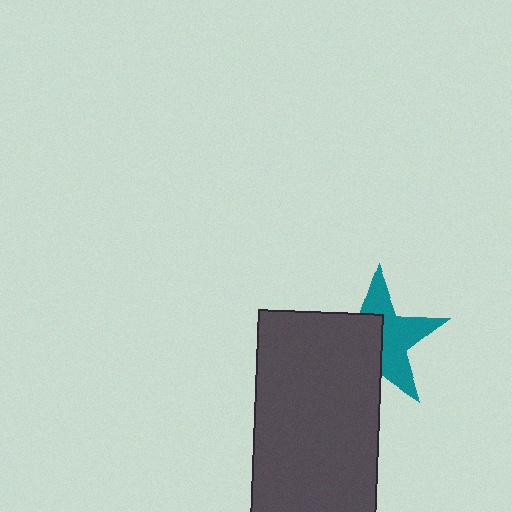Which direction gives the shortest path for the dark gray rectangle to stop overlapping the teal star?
Moving toward the lower-left gives the shortest separation.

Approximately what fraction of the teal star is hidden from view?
Roughly 48% of the teal star is hidden behind the dark gray rectangle.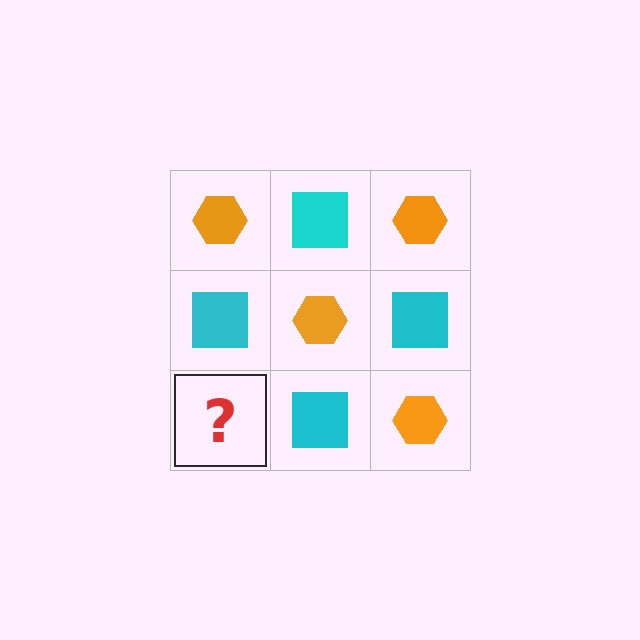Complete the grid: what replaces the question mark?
The question mark should be replaced with an orange hexagon.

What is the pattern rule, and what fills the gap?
The rule is that it alternates orange hexagon and cyan square in a checkerboard pattern. The gap should be filled with an orange hexagon.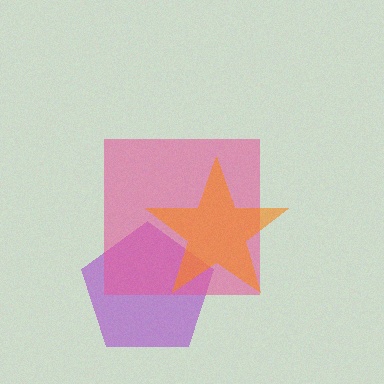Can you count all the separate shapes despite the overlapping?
Yes, there are 3 separate shapes.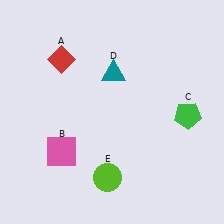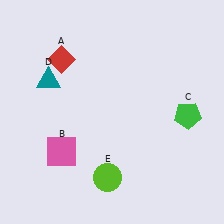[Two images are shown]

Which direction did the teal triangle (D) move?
The teal triangle (D) moved left.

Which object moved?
The teal triangle (D) moved left.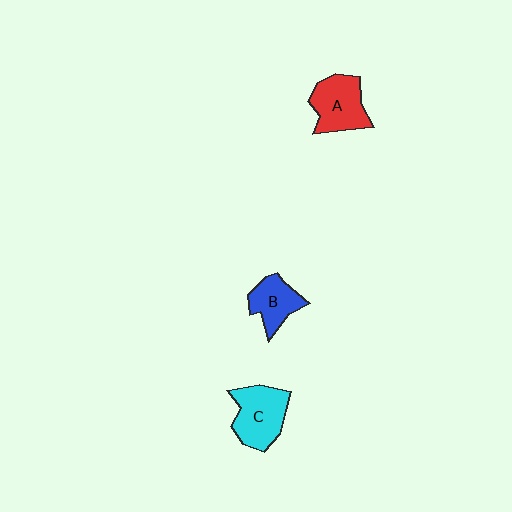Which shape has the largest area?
Shape C (cyan).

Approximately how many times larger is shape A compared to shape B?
Approximately 1.3 times.